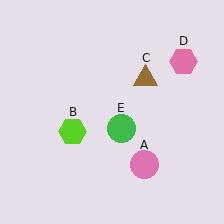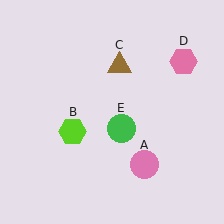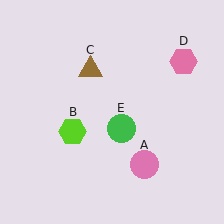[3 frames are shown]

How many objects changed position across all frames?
1 object changed position: brown triangle (object C).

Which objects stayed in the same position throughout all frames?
Pink circle (object A) and lime hexagon (object B) and pink hexagon (object D) and green circle (object E) remained stationary.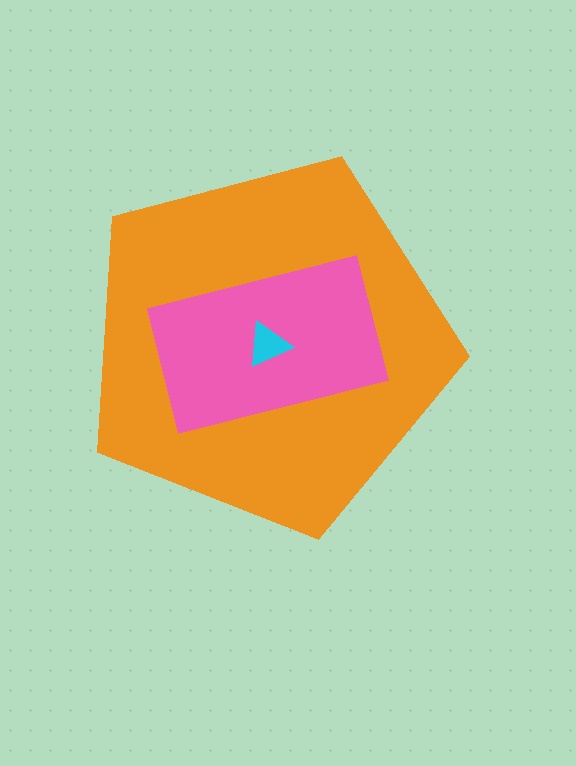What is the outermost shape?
The orange pentagon.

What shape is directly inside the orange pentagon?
The pink rectangle.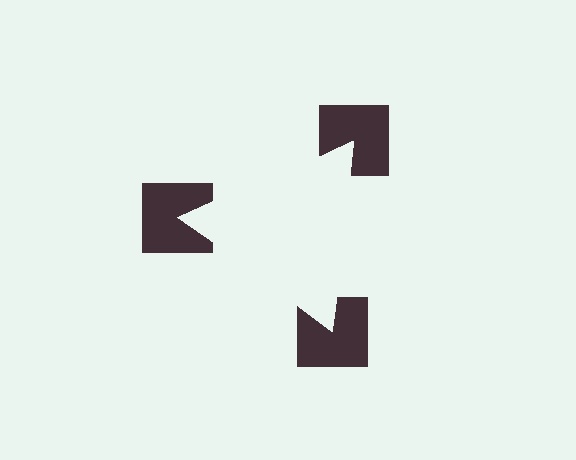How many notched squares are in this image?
There are 3 — one at each vertex of the illusory triangle.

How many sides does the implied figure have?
3 sides.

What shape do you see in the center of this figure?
An illusory triangle — its edges are inferred from the aligned wedge cuts in the notched squares, not physically drawn.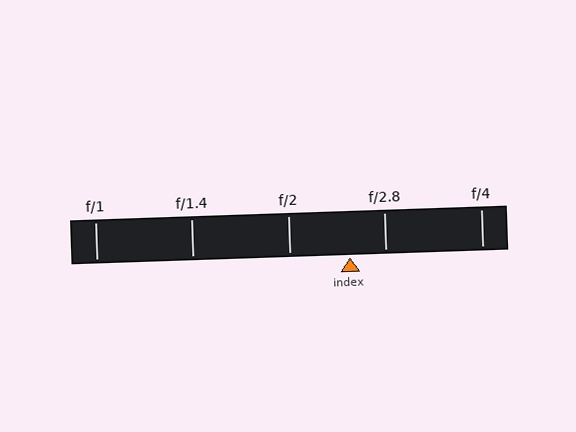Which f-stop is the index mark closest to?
The index mark is closest to f/2.8.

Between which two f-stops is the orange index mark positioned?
The index mark is between f/2 and f/2.8.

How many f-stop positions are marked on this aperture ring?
There are 5 f-stop positions marked.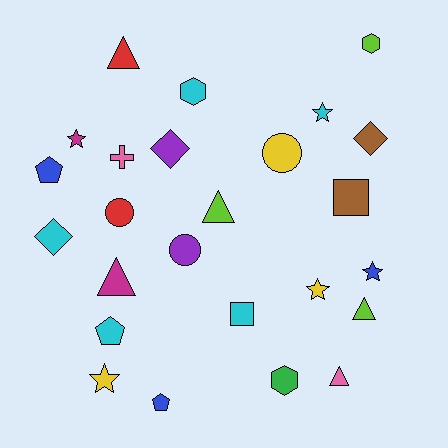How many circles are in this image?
There are 3 circles.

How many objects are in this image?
There are 25 objects.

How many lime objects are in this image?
There are 3 lime objects.